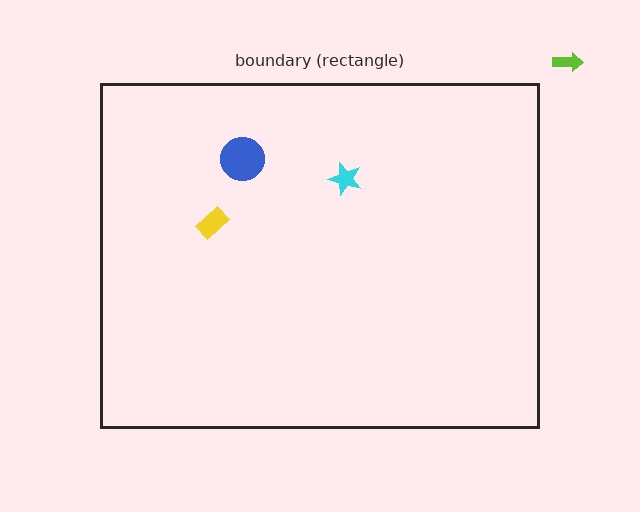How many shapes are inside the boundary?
3 inside, 1 outside.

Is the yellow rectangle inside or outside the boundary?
Inside.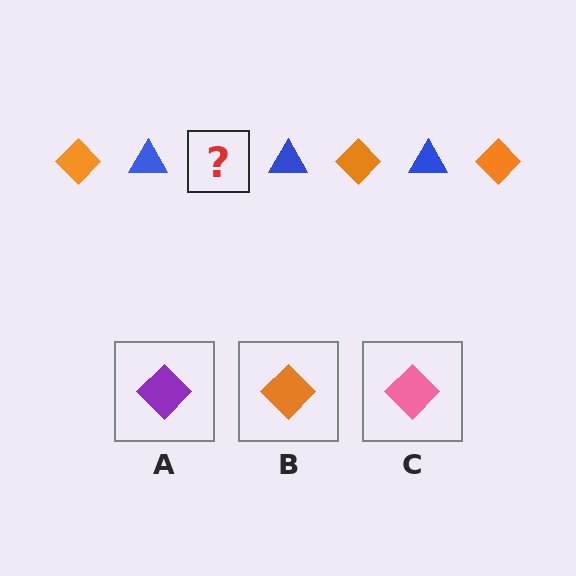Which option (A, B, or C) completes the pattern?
B.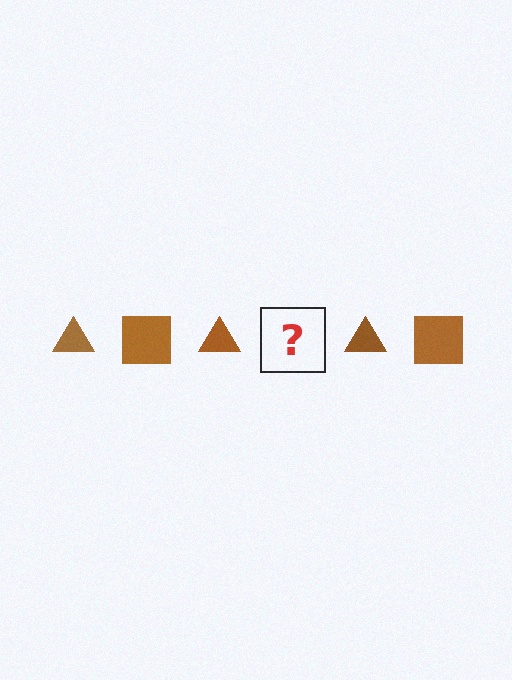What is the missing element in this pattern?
The missing element is a brown square.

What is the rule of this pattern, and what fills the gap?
The rule is that the pattern cycles through triangle, square shapes in brown. The gap should be filled with a brown square.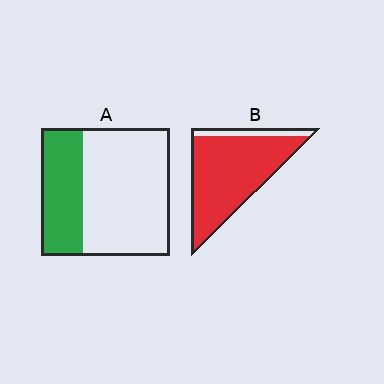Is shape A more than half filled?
No.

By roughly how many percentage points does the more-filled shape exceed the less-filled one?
By roughly 55 percentage points (B over A).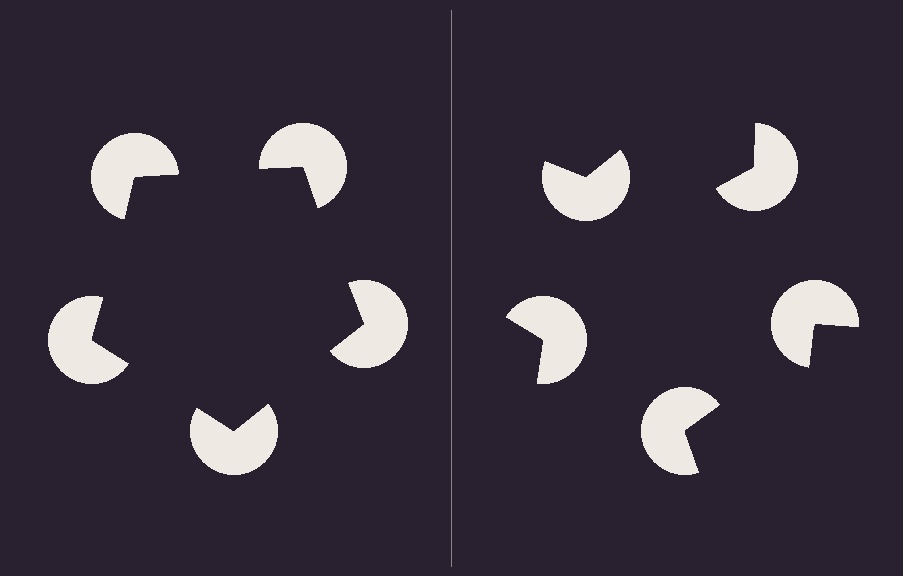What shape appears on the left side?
An illusory pentagon.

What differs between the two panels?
The pac-man discs are positioned identically on both sides; only the wedge orientations differ. On the left they align to a pentagon; on the right they are misaligned.